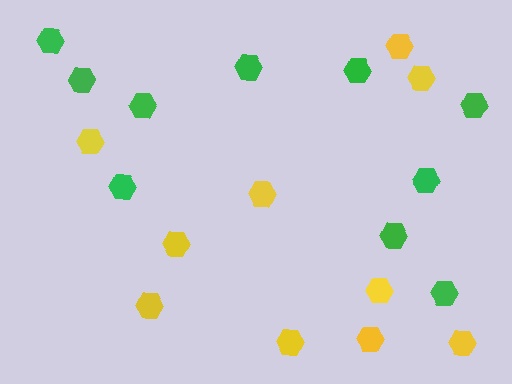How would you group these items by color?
There are 2 groups: one group of yellow hexagons (10) and one group of green hexagons (10).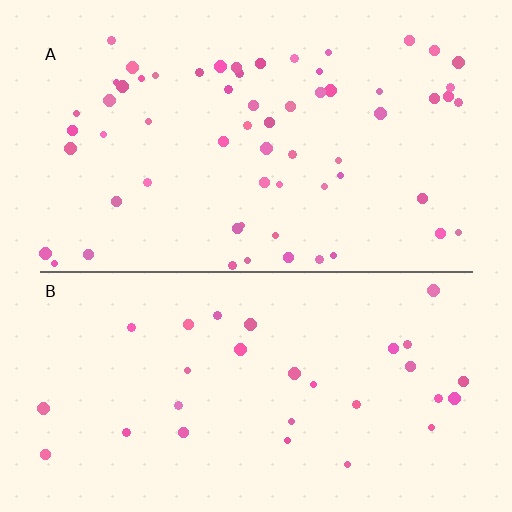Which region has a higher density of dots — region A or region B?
A (the top).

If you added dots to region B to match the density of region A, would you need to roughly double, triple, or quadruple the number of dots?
Approximately double.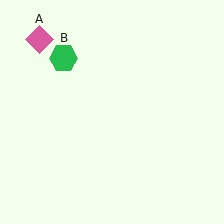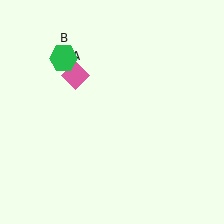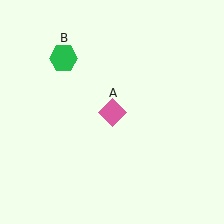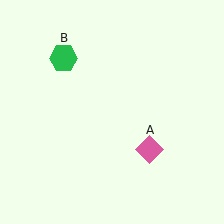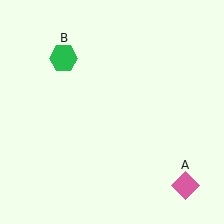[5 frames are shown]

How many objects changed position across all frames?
1 object changed position: pink diamond (object A).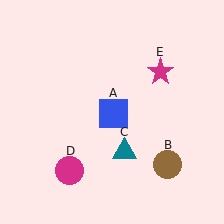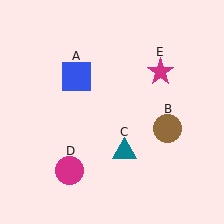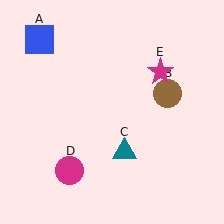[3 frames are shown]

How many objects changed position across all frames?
2 objects changed position: blue square (object A), brown circle (object B).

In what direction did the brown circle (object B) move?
The brown circle (object B) moved up.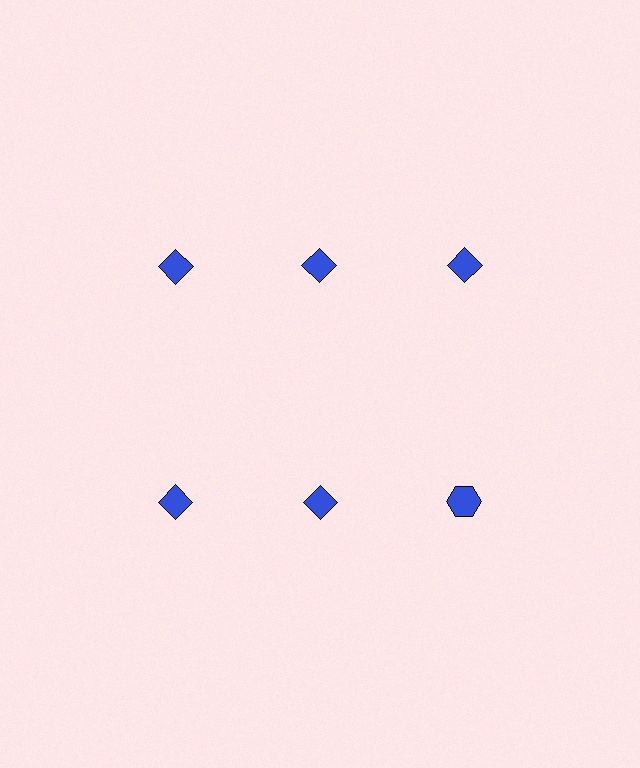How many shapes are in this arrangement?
There are 6 shapes arranged in a grid pattern.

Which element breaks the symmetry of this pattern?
The blue hexagon in the second row, center column breaks the symmetry. All other shapes are blue diamonds.